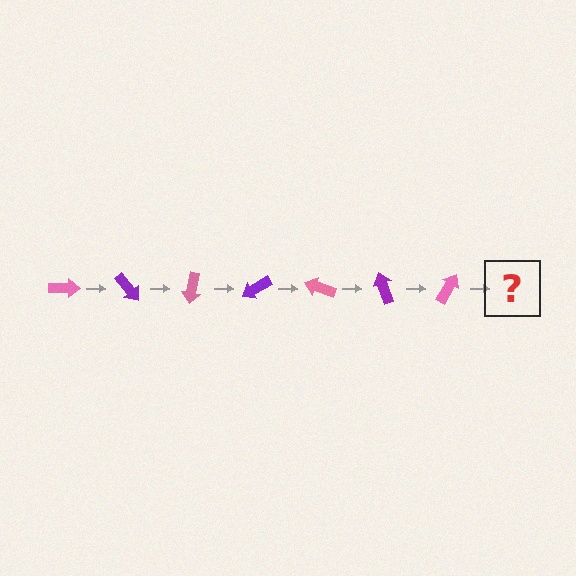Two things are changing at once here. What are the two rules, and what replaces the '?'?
The two rules are that it rotates 50 degrees each step and the color cycles through pink and purple. The '?' should be a purple arrow, rotated 350 degrees from the start.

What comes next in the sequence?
The next element should be a purple arrow, rotated 350 degrees from the start.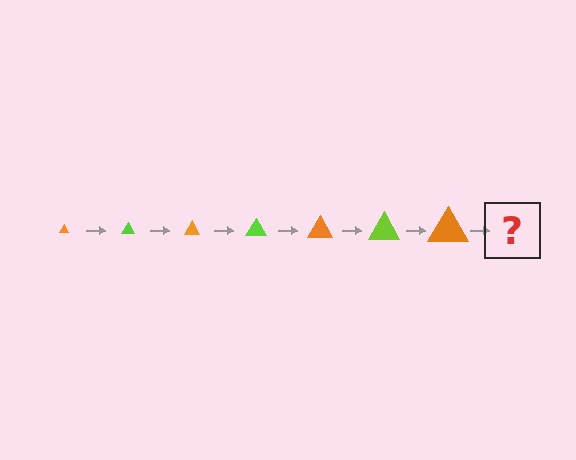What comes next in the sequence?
The next element should be a lime triangle, larger than the previous one.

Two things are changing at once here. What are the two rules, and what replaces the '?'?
The two rules are that the triangle grows larger each step and the color cycles through orange and lime. The '?' should be a lime triangle, larger than the previous one.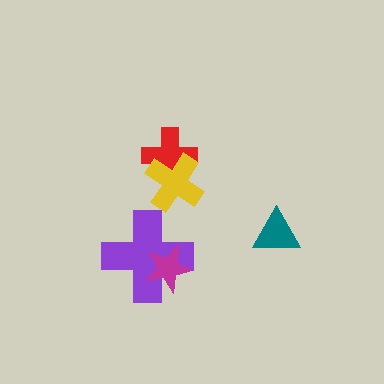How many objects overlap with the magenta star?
1 object overlaps with the magenta star.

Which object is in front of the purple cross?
The magenta star is in front of the purple cross.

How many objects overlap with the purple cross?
1 object overlaps with the purple cross.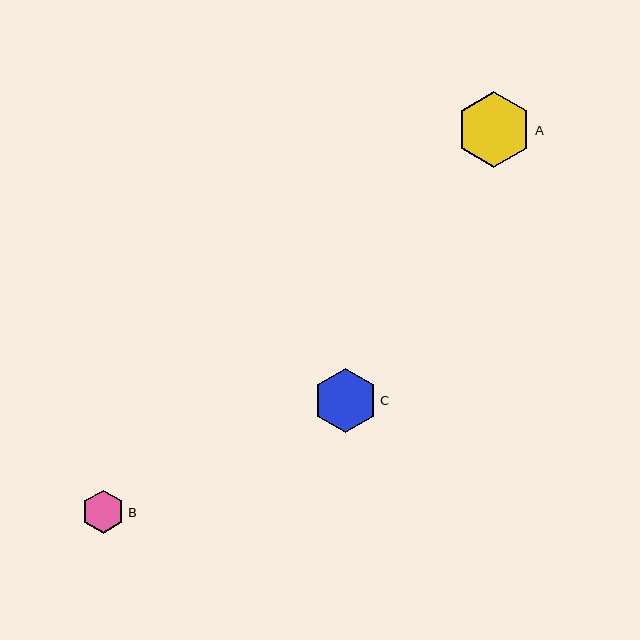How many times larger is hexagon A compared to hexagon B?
Hexagon A is approximately 1.7 times the size of hexagon B.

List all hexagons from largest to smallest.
From largest to smallest: A, C, B.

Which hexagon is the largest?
Hexagon A is the largest with a size of approximately 76 pixels.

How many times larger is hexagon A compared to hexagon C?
Hexagon A is approximately 1.2 times the size of hexagon C.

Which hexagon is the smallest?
Hexagon B is the smallest with a size of approximately 43 pixels.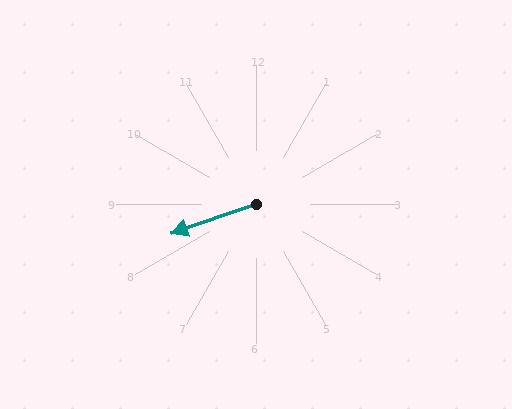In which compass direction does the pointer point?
West.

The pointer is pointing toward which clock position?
Roughly 8 o'clock.